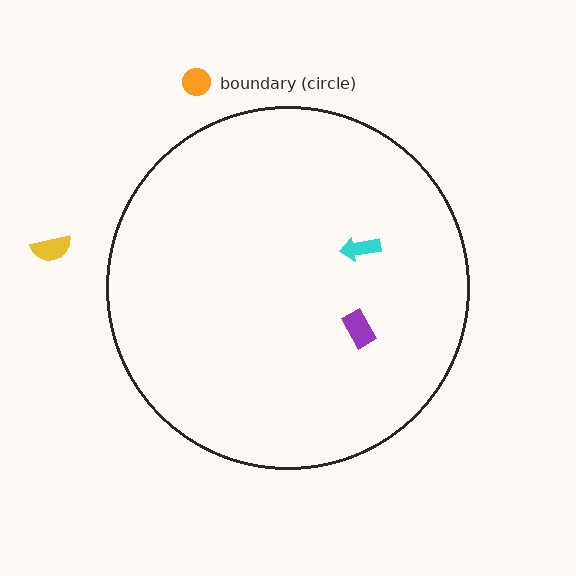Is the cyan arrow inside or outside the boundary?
Inside.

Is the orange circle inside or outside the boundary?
Outside.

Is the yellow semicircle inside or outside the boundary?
Outside.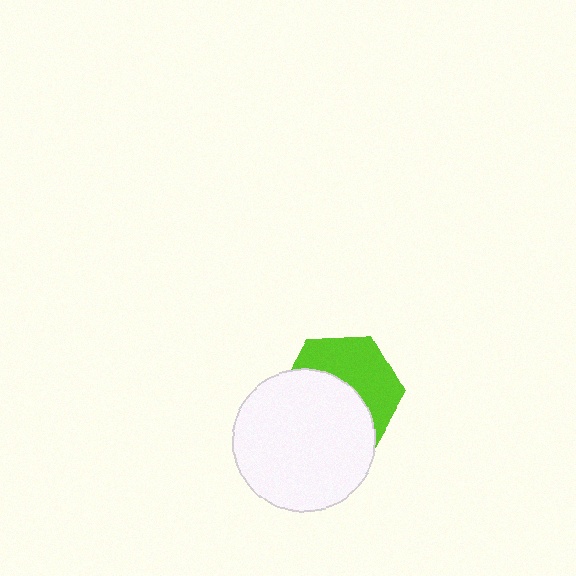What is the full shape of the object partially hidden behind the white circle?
The partially hidden object is a lime hexagon.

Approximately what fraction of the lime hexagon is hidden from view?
Roughly 53% of the lime hexagon is hidden behind the white circle.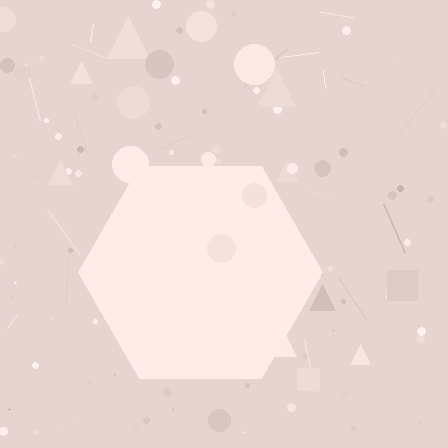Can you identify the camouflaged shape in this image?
The camouflaged shape is a hexagon.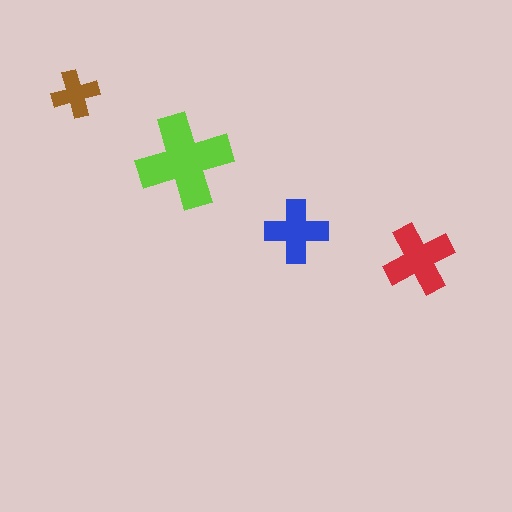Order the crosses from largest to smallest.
the lime one, the red one, the blue one, the brown one.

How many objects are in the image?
There are 4 objects in the image.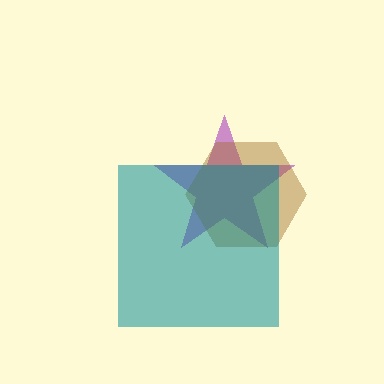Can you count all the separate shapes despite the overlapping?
Yes, there are 3 separate shapes.